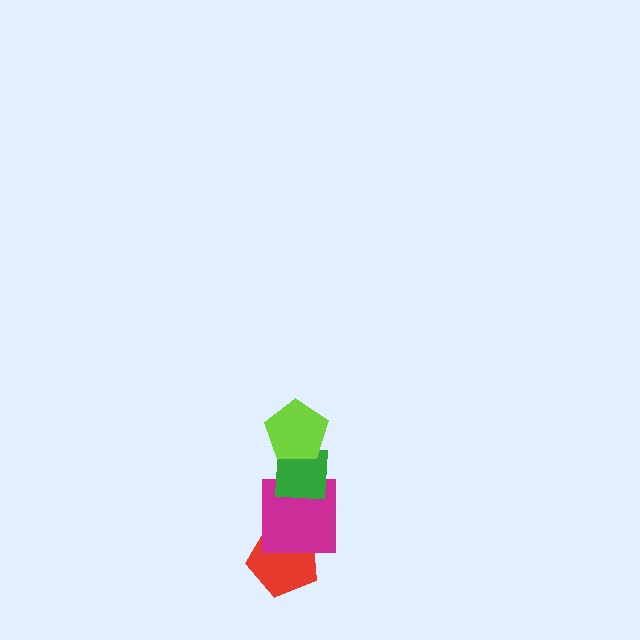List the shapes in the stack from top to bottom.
From top to bottom: the lime pentagon, the green square, the magenta square, the red pentagon.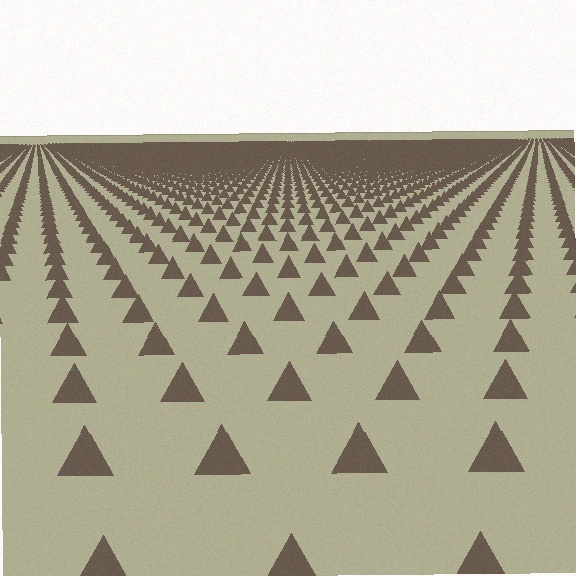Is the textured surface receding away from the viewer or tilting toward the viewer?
The surface is receding away from the viewer. Texture elements get smaller and denser toward the top.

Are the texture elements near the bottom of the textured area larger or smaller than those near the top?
Larger. Near the bottom, elements are closer to the viewer and appear at a bigger on-screen size.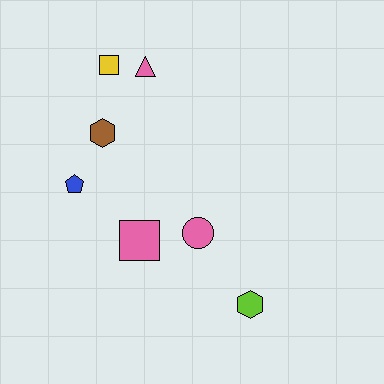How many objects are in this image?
There are 7 objects.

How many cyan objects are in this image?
There are no cyan objects.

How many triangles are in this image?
There is 1 triangle.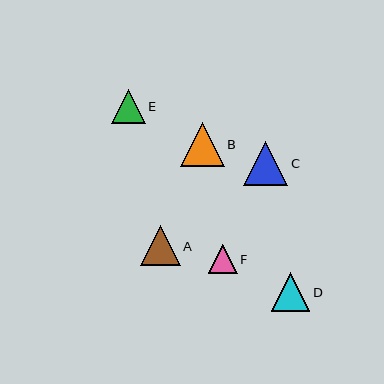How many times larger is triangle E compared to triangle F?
Triangle E is approximately 1.2 times the size of triangle F.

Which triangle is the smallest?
Triangle F is the smallest with a size of approximately 29 pixels.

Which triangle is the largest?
Triangle B is the largest with a size of approximately 44 pixels.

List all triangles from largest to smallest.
From largest to smallest: B, C, A, D, E, F.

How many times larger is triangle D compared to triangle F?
Triangle D is approximately 1.3 times the size of triangle F.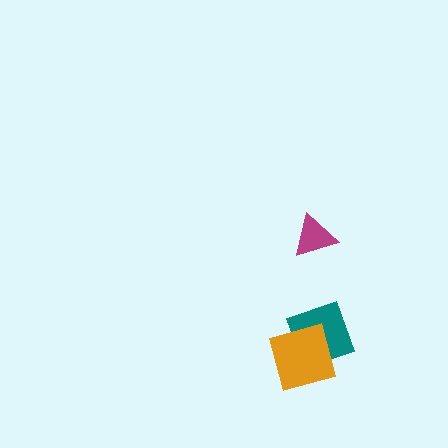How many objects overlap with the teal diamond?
1 object overlaps with the teal diamond.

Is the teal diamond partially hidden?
Yes, it is partially covered by another shape.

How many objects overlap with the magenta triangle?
0 objects overlap with the magenta triangle.